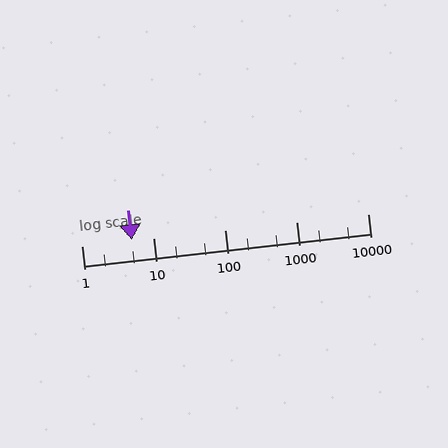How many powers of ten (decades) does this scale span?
The scale spans 4 decades, from 1 to 10000.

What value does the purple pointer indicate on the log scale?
The pointer indicates approximately 5.1.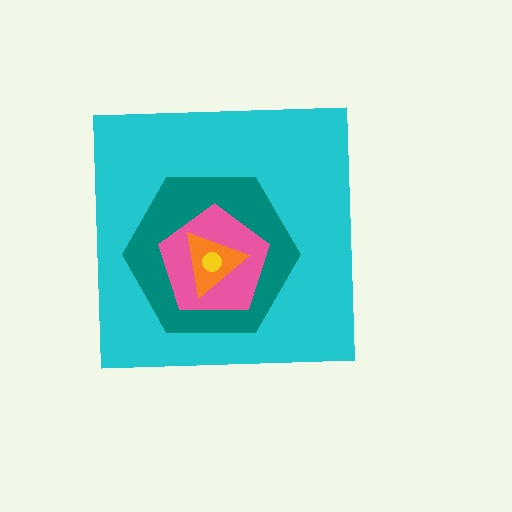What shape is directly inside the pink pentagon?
The orange triangle.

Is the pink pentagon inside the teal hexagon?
Yes.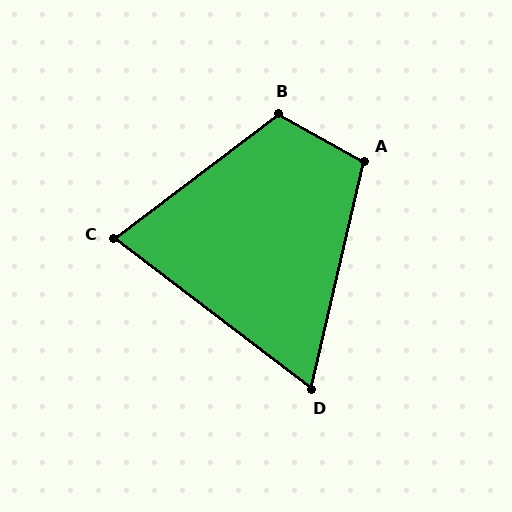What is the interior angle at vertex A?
Approximately 106 degrees (obtuse).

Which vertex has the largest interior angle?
B, at approximately 114 degrees.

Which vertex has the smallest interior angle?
D, at approximately 66 degrees.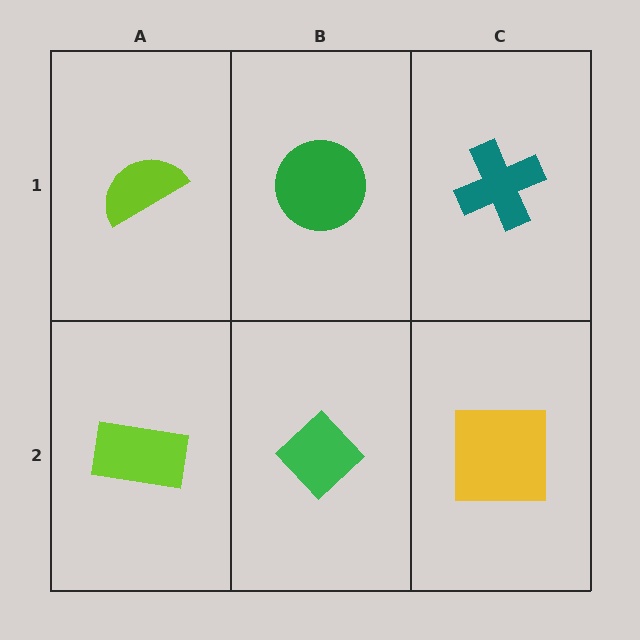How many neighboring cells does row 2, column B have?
3.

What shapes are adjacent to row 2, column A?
A lime semicircle (row 1, column A), a green diamond (row 2, column B).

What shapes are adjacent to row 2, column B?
A green circle (row 1, column B), a lime rectangle (row 2, column A), a yellow square (row 2, column C).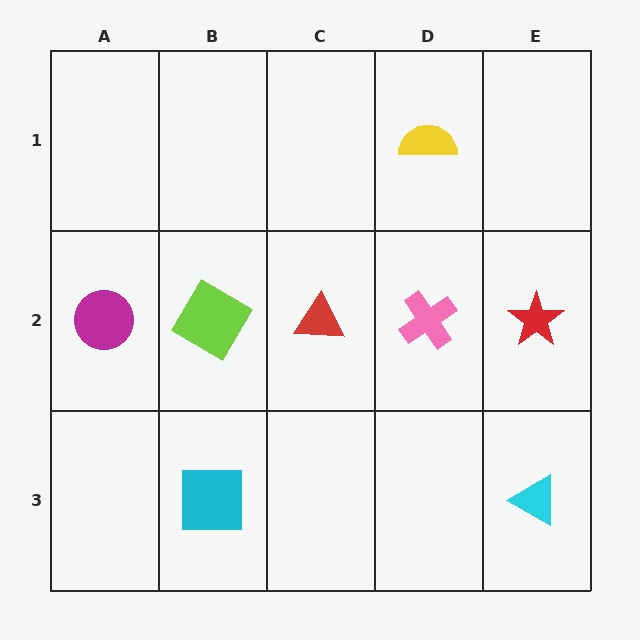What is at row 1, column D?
A yellow semicircle.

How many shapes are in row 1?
1 shape.